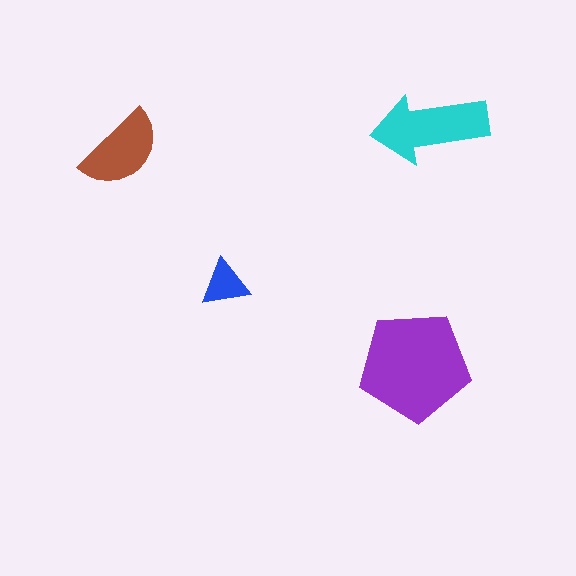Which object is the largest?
The purple pentagon.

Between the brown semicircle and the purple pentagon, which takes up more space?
The purple pentagon.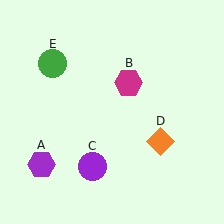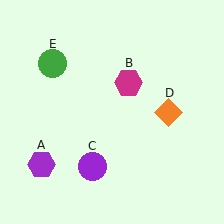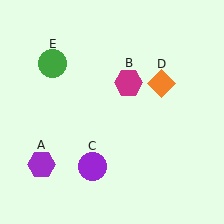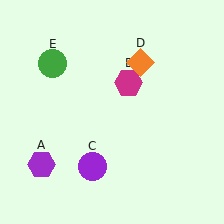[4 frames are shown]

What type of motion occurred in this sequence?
The orange diamond (object D) rotated counterclockwise around the center of the scene.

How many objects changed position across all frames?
1 object changed position: orange diamond (object D).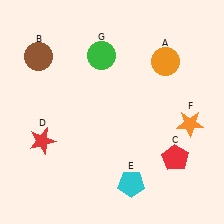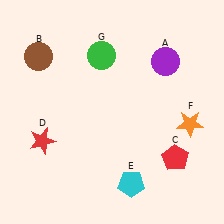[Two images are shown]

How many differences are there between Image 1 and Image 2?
There is 1 difference between the two images.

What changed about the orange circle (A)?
In Image 1, A is orange. In Image 2, it changed to purple.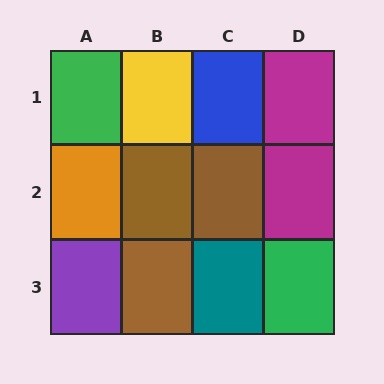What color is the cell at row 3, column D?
Green.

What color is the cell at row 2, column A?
Orange.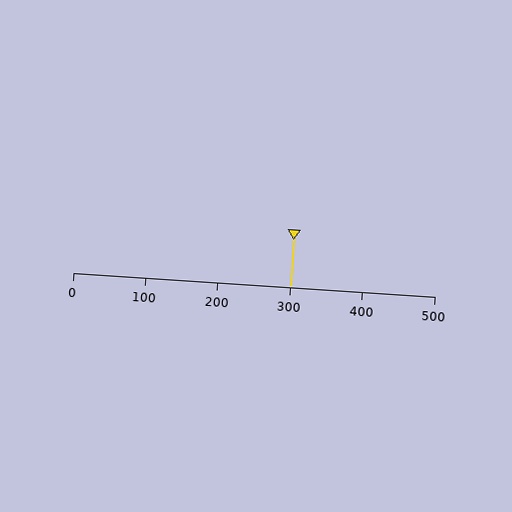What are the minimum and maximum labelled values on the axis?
The axis runs from 0 to 500.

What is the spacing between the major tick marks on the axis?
The major ticks are spaced 100 apart.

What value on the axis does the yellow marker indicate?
The marker indicates approximately 300.